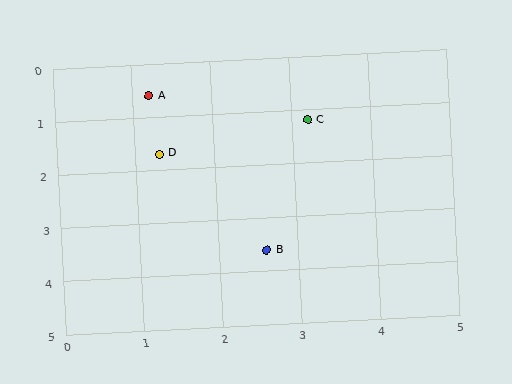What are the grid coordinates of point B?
Point B is at approximately (2.6, 3.6).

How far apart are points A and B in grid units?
Points A and B are about 3.3 grid units apart.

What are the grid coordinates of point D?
Point D is at approximately (1.3, 1.7).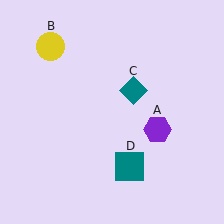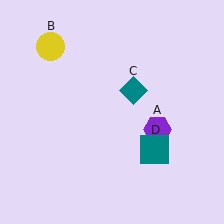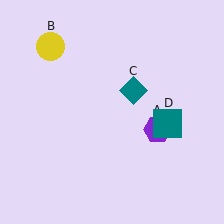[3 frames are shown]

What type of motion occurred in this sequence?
The teal square (object D) rotated counterclockwise around the center of the scene.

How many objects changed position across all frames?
1 object changed position: teal square (object D).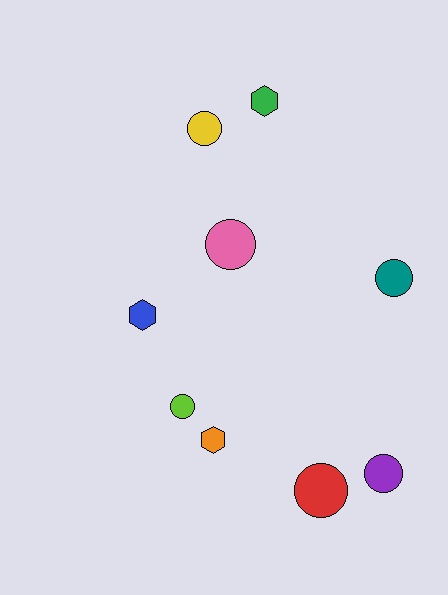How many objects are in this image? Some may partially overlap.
There are 9 objects.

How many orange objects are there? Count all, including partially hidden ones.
There is 1 orange object.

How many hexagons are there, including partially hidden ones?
There are 3 hexagons.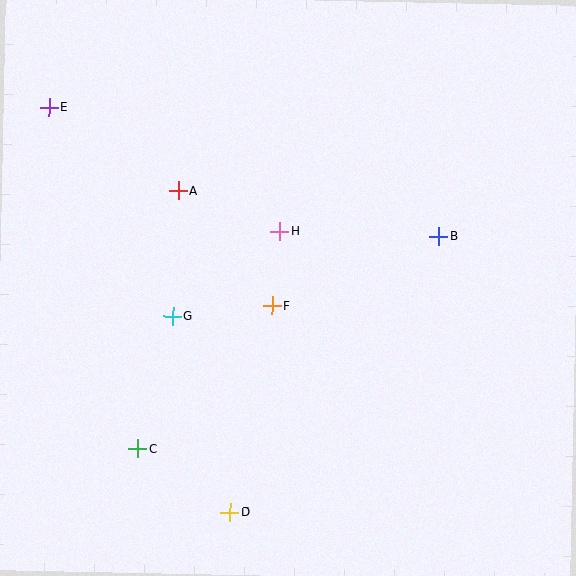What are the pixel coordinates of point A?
Point A is at (178, 191).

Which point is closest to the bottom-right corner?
Point D is closest to the bottom-right corner.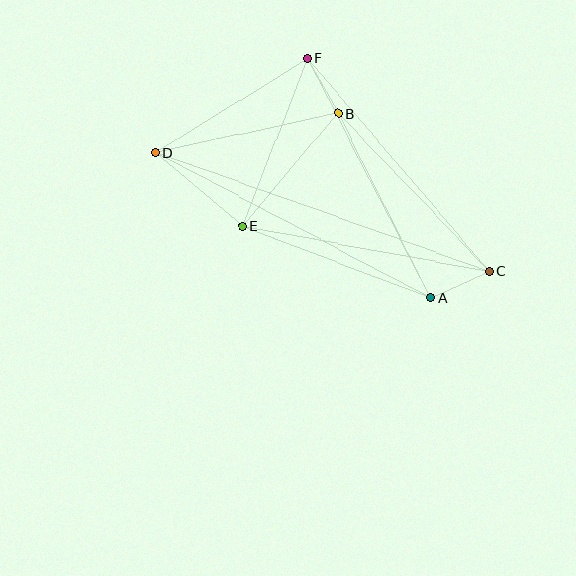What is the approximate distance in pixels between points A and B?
The distance between A and B is approximately 207 pixels.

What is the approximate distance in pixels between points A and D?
The distance between A and D is approximately 311 pixels.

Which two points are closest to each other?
Points B and F are closest to each other.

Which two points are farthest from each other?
Points C and D are farthest from each other.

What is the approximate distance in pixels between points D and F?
The distance between D and F is approximately 178 pixels.